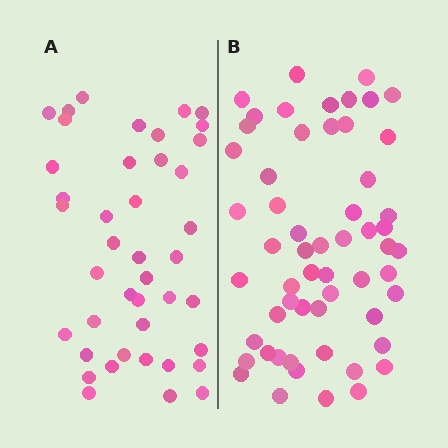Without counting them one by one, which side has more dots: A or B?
Region B (the right region) has more dots.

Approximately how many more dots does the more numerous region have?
Region B has approximately 15 more dots than region A.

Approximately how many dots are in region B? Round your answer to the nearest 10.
About 60 dots. (The exact count is 57, which rounds to 60.)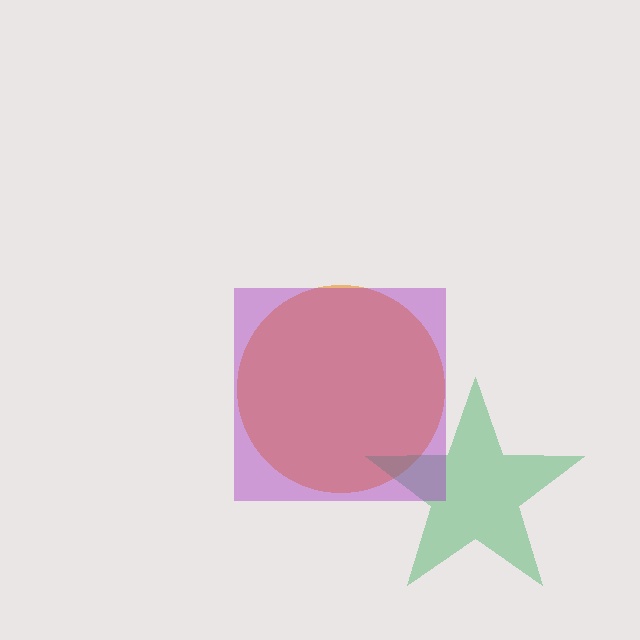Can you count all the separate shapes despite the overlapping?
Yes, there are 3 separate shapes.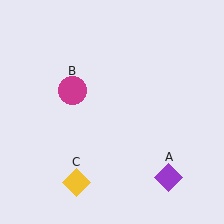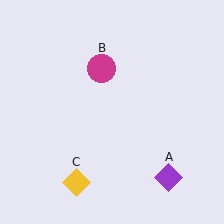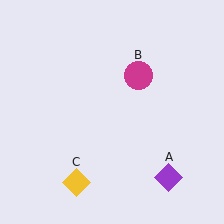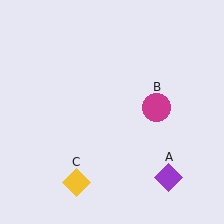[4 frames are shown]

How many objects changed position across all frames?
1 object changed position: magenta circle (object B).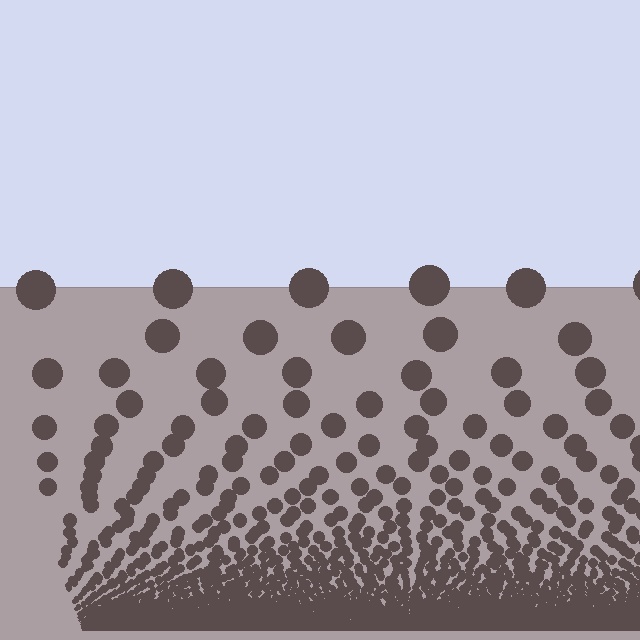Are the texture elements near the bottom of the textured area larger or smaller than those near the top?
Smaller. The gradient is inverted — elements near the bottom are smaller and denser.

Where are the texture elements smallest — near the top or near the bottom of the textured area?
Near the bottom.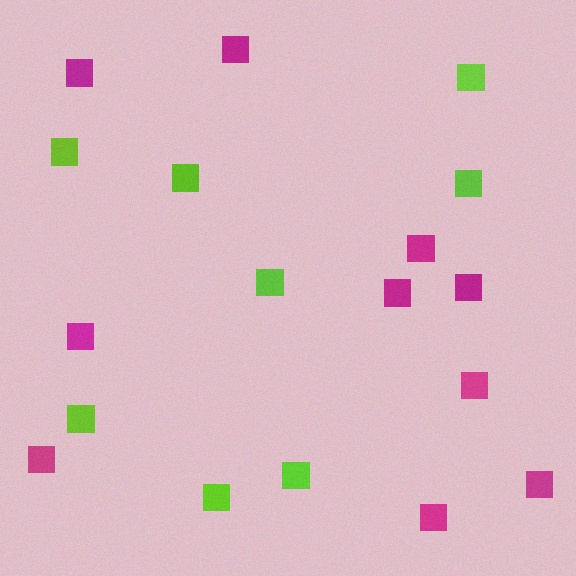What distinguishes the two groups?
There are 2 groups: one group of magenta squares (10) and one group of lime squares (8).